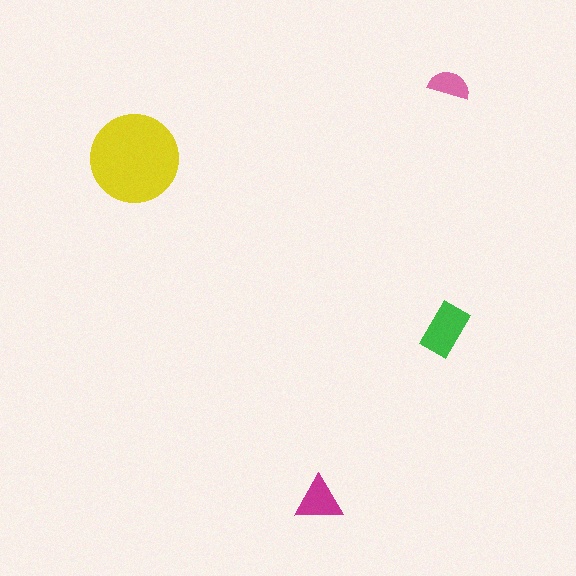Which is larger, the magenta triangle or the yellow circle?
The yellow circle.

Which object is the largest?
The yellow circle.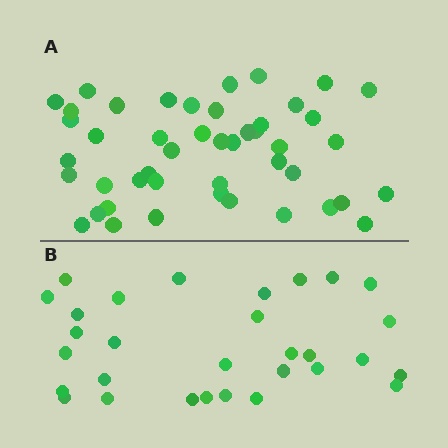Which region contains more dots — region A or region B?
Region A (the top region) has more dots.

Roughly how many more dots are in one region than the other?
Region A has approximately 15 more dots than region B.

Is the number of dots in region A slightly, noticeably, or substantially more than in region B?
Region A has substantially more. The ratio is roughly 1.5 to 1.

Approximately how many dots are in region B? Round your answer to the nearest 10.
About 30 dots.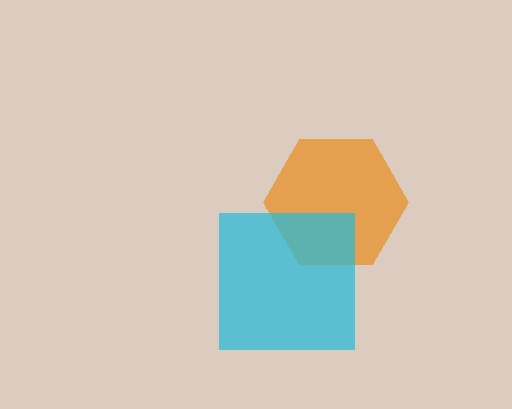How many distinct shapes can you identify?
There are 2 distinct shapes: an orange hexagon, a cyan square.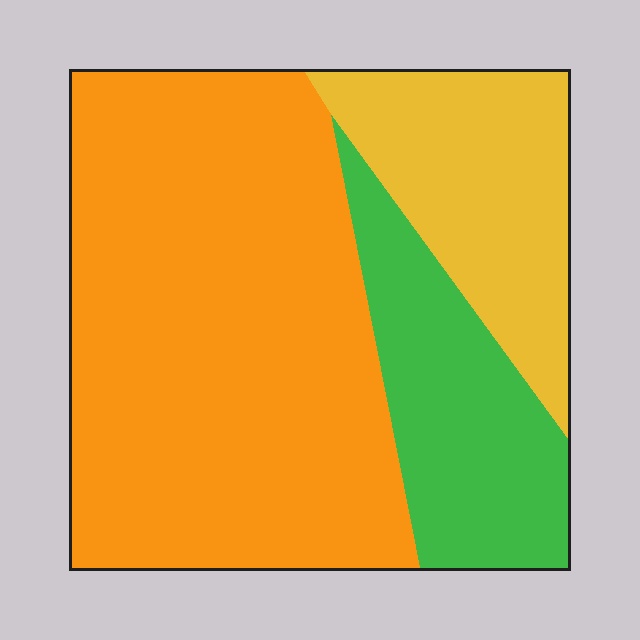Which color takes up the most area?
Orange, at roughly 60%.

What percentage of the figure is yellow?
Yellow takes up less than a quarter of the figure.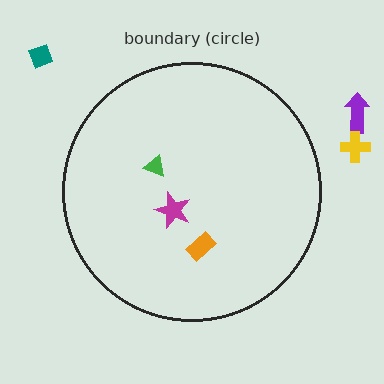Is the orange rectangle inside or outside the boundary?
Inside.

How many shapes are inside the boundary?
3 inside, 3 outside.